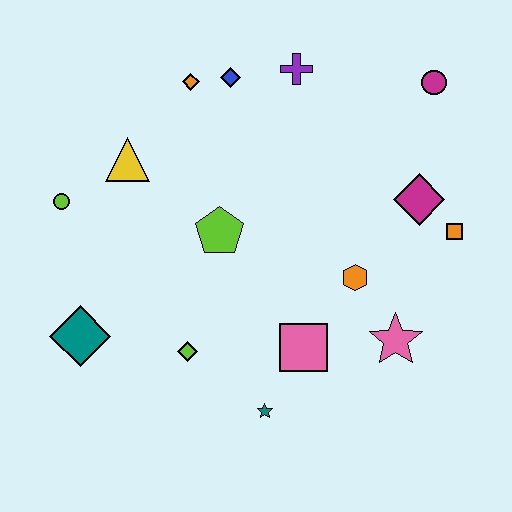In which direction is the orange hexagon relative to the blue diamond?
The orange hexagon is below the blue diamond.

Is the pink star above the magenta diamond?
No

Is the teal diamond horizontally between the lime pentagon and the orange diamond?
No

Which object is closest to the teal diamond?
The lime diamond is closest to the teal diamond.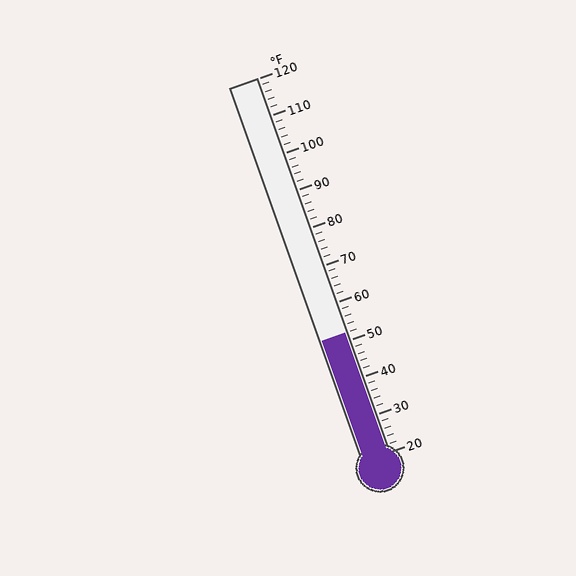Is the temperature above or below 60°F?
The temperature is below 60°F.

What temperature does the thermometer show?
The thermometer shows approximately 52°F.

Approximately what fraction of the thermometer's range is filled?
The thermometer is filled to approximately 30% of its range.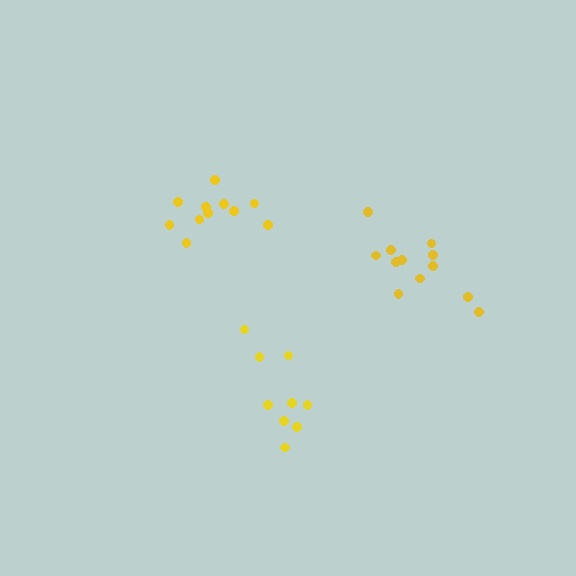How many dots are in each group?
Group 1: 9 dots, Group 2: 11 dots, Group 3: 12 dots (32 total).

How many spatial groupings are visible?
There are 3 spatial groupings.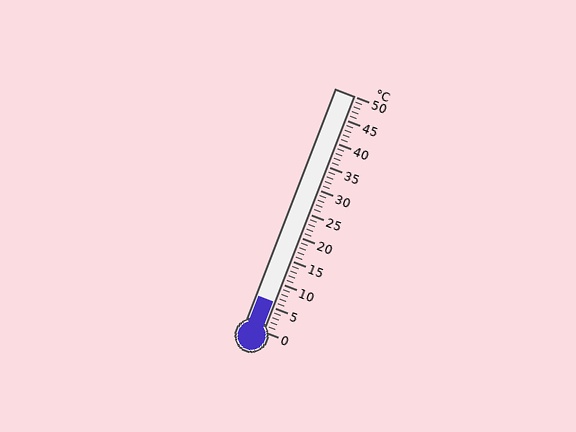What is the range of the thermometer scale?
The thermometer scale ranges from 0°C to 50°C.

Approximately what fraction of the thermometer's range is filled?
The thermometer is filled to approximately 10% of its range.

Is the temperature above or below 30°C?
The temperature is below 30°C.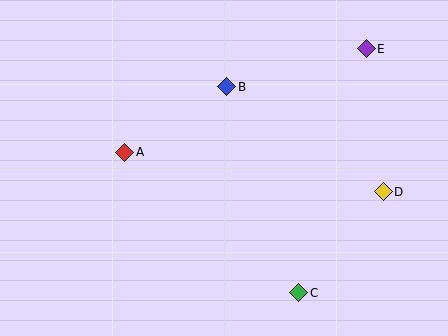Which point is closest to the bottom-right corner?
Point C is closest to the bottom-right corner.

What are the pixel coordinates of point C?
Point C is at (299, 293).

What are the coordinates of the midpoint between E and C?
The midpoint between E and C is at (333, 171).